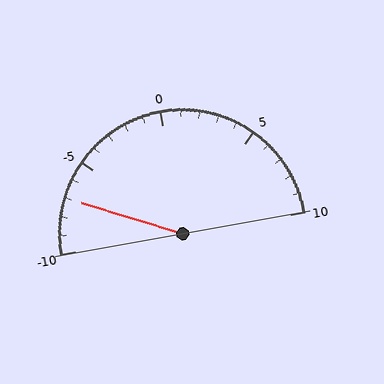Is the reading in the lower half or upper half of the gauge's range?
The reading is in the lower half of the range (-10 to 10).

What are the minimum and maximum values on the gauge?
The gauge ranges from -10 to 10.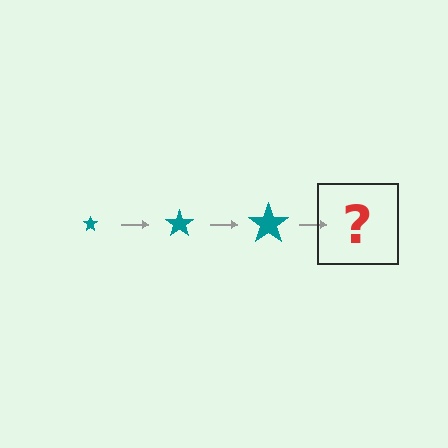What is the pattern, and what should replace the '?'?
The pattern is that the star gets progressively larger each step. The '?' should be a teal star, larger than the previous one.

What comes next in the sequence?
The next element should be a teal star, larger than the previous one.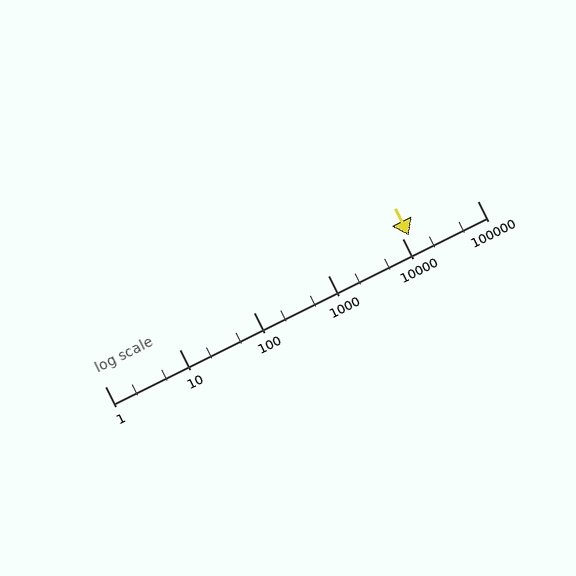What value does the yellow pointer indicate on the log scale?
The pointer indicates approximately 12000.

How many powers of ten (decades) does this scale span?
The scale spans 5 decades, from 1 to 100000.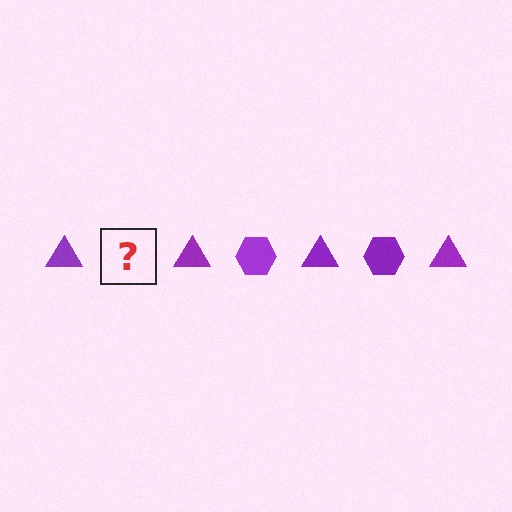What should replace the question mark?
The question mark should be replaced with a purple hexagon.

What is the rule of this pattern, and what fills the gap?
The rule is that the pattern cycles through triangle, hexagon shapes in purple. The gap should be filled with a purple hexagon.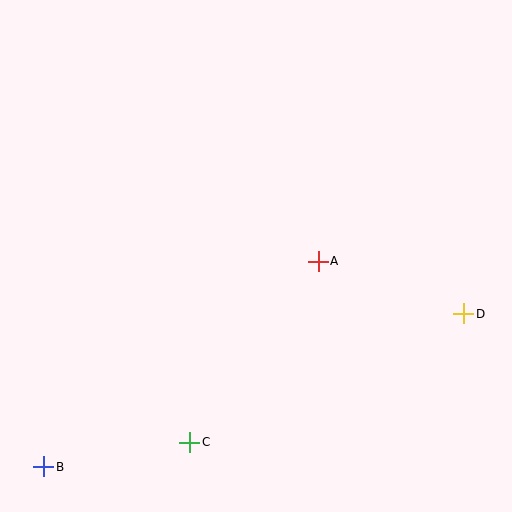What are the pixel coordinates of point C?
Point C is at (190, 442).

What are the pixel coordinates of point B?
Point B is at (44, 467).